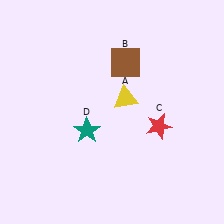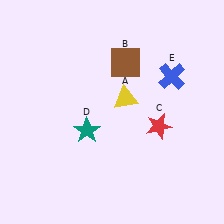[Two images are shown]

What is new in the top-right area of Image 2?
A blue cross (E) was added in the top-right area of Image 2.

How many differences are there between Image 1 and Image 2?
There is 1 difference between the two images.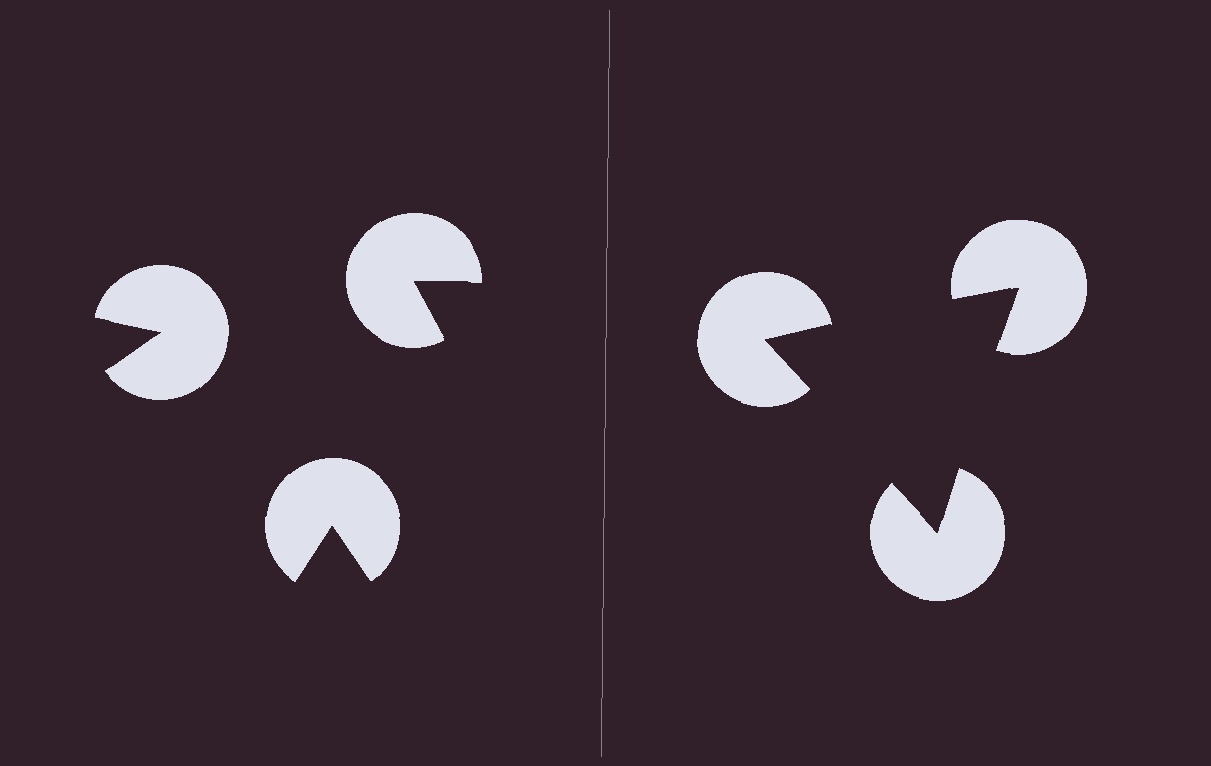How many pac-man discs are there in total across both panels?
6 — 3 on each side.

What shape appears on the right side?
An illusory triangle.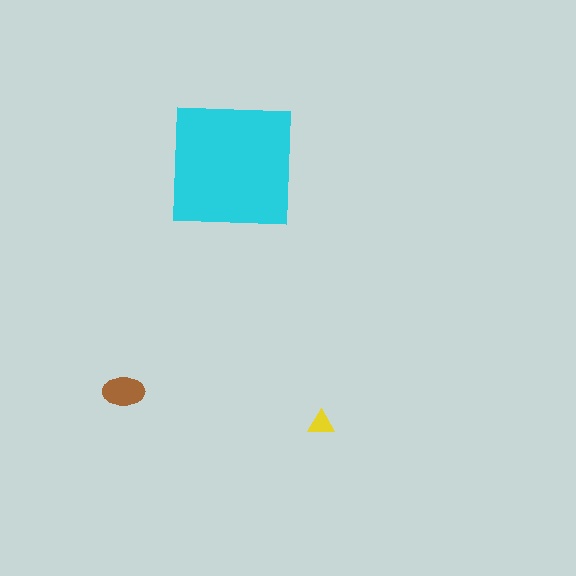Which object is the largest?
The cyan square.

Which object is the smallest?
The yellow triangle.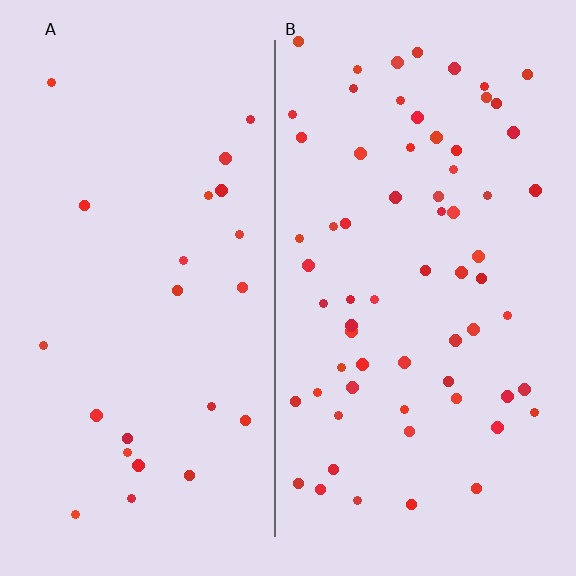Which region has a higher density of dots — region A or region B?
B (the right).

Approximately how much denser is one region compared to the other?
Approximately 2.8× — region B over region A.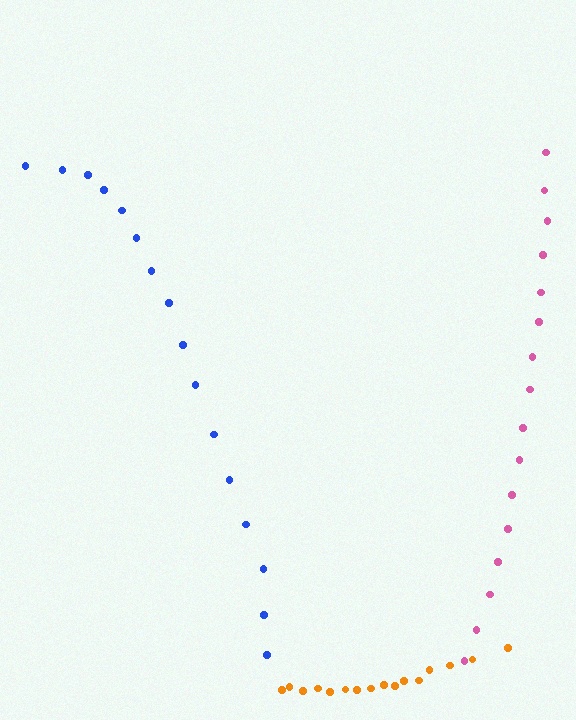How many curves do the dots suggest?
There are 3 distinct paths.